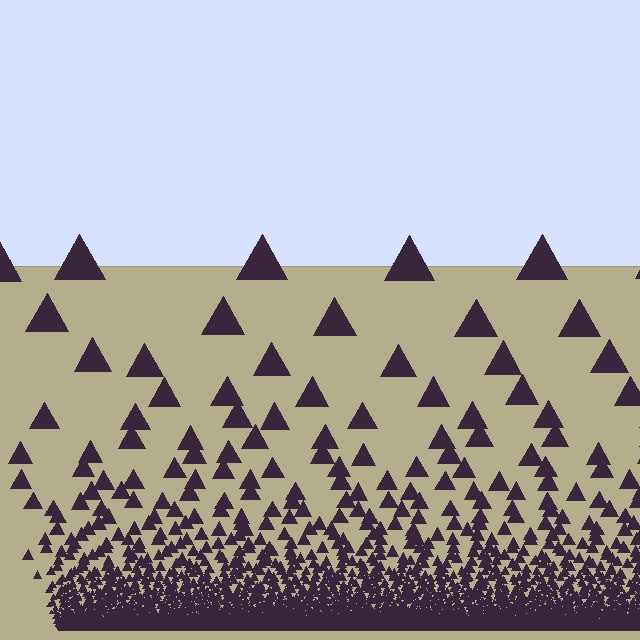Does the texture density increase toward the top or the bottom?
Density increases toward the bottom.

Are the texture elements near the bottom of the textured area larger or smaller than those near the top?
Smaller. The gradient is inverted — elements near the bottom are smaller and denser.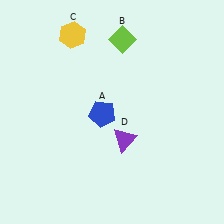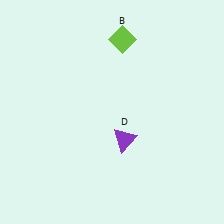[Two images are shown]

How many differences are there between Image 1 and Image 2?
There are 2 differences between the two images.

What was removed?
The blue pentagon (A), the yellow hexagon (C) were removed in Image 2.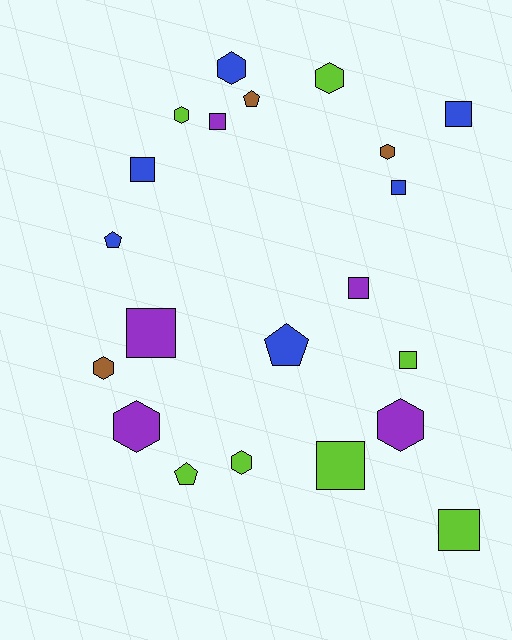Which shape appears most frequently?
Square, with 9 objects.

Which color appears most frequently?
Lime, with 7 objects.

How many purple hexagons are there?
There are 2 purple hexagons.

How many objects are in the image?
There are 21 objects.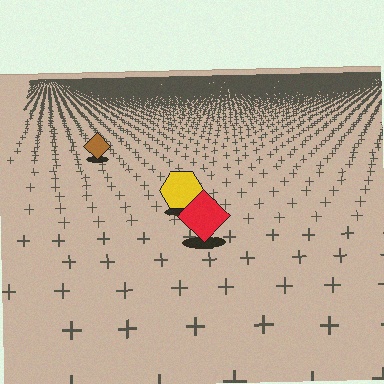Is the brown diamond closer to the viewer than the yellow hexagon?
No. The yellow hexagon is closer — you can tell from the texture gradient: the ground texture is coarser near it.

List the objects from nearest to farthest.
From nearest to farthest: the red diamond, the yellow hexagon, the brown diamond.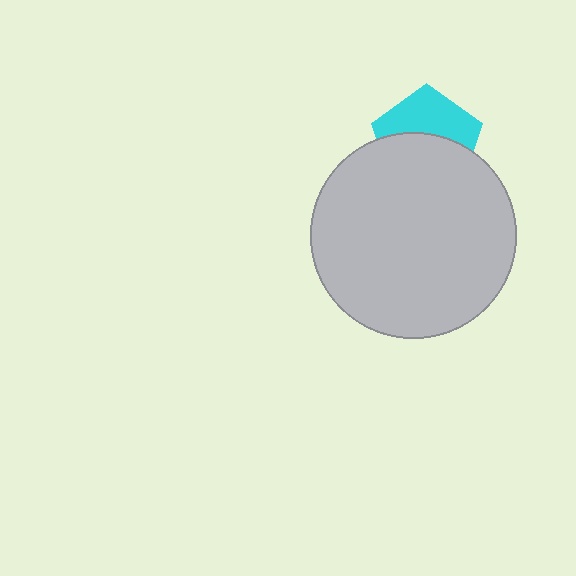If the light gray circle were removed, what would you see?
You would see the complete cyan pentagon.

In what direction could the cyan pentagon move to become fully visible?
The cyan pentagon could move up. That would shift it out from behind the light gray circle entirely.